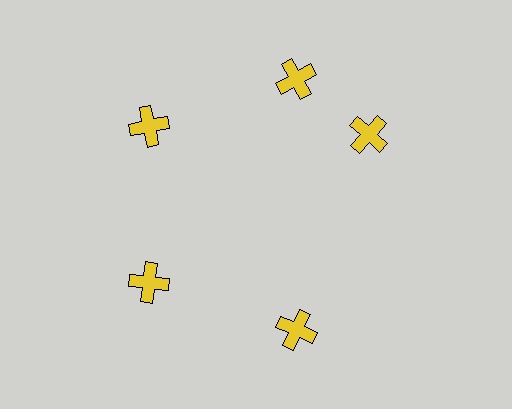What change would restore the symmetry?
The symmetry would be restored by rotating it back into even spacing with its neighbors so that all 5 crosses sit at equal angles and equal distance from the center.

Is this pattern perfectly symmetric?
No. The 5 yellow crosses are arranged in a ring, but one element near the 3 o'clock position is rotated out of alignment along the ring, breaking the 5-fold rotational symmetry.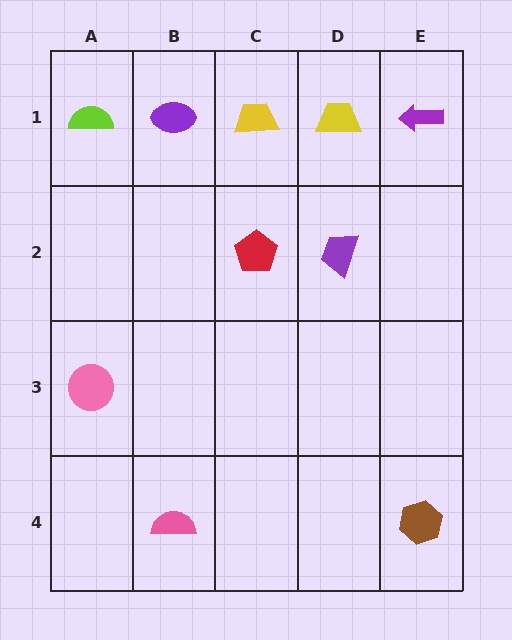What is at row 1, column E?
A purple arrow.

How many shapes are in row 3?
1 shape.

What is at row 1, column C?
A yellow trapezoid.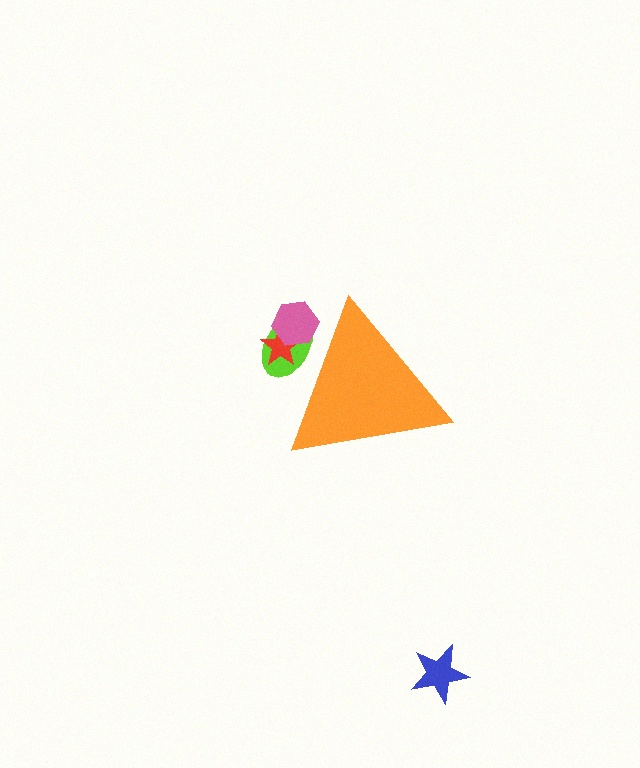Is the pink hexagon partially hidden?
Yes, the pink hexagon is partially hidden behind the orange triangle.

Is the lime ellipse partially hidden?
Yes, the lime ellipse is partially hidden behind the orange triangle.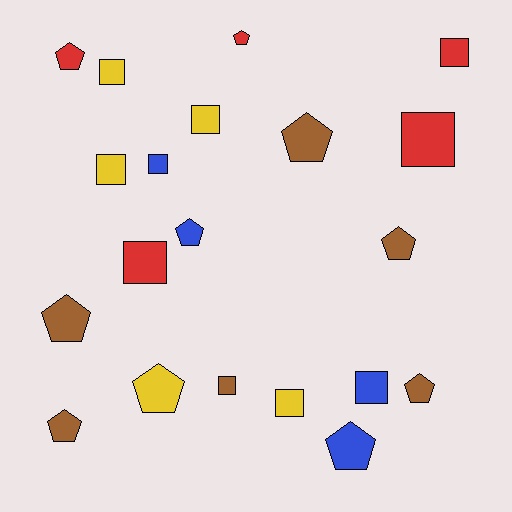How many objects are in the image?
There are 20 objects.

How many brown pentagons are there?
There are 5 brown pentagons.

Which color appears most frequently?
Brown, with 6 objects.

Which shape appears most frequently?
Square, with 10 objects.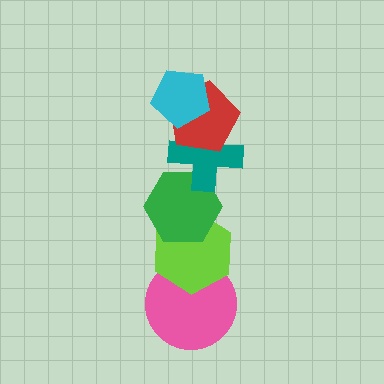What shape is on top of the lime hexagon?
The green hexagon is on top of the lime hexagon.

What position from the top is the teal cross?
The teal cross is 3rd from the top.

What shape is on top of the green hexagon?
The teal cross is on top of the green hexagon.